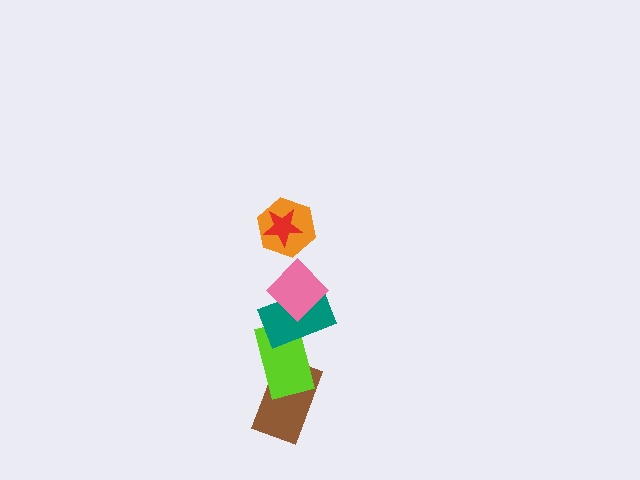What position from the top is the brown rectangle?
The brown rectangle is 6th from the top.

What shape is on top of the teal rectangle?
The pink diamond is on top of the teal rectangle.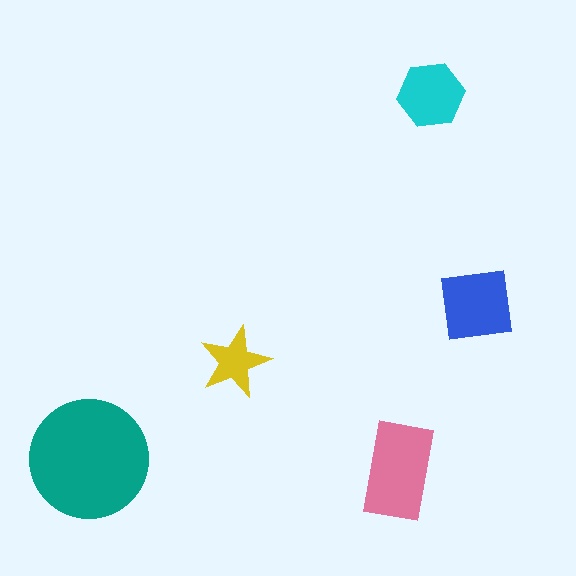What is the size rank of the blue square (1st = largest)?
3rd.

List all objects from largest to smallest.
The teal circle, the pink rectangle, the blue square, the cyan hexagon, the yellow star.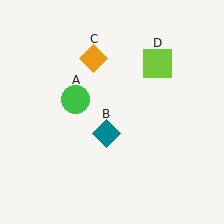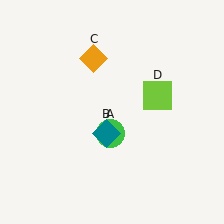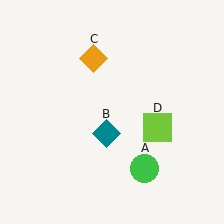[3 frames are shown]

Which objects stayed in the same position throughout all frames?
Teal diamond (object B) and orange diamond (object C) remained stationary.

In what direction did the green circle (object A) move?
The green circle (object A) moved down and to the right.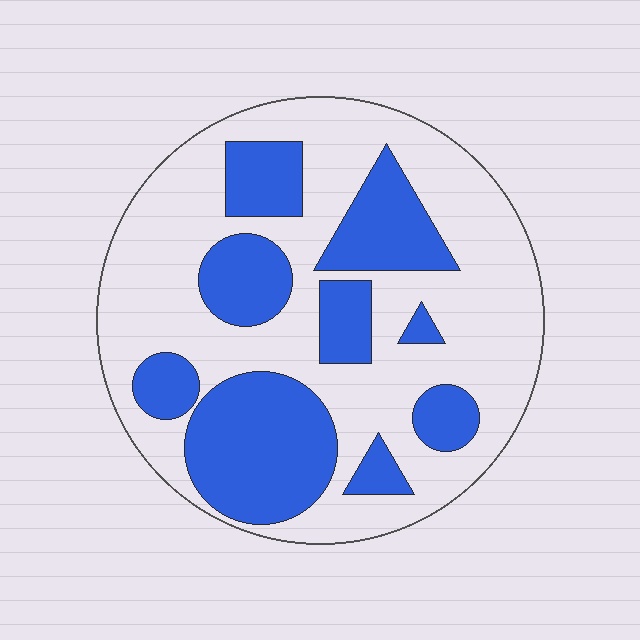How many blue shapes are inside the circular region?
9.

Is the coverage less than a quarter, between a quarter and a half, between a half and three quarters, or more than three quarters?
Between a quarter and a half.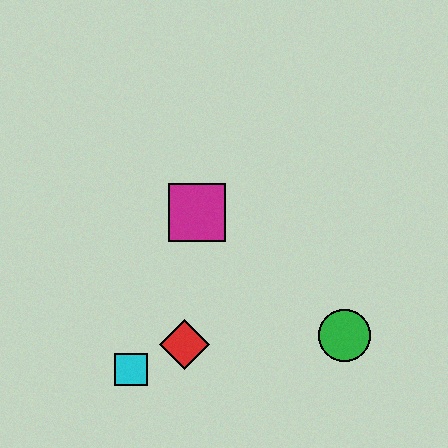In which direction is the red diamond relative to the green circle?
The red diamond is to the left of the green circle.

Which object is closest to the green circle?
The red diamond is closest to the green circle.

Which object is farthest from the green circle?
The cyan square is farthest from the green circle.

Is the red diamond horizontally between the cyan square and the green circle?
Yes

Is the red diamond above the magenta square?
No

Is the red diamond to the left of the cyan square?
No